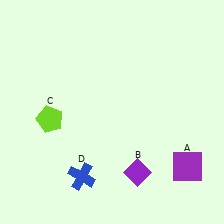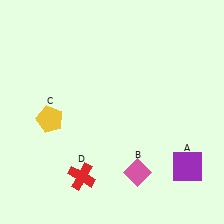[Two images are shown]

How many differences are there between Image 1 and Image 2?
There are 3 differences between the two images.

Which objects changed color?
B changed from purple to pink. C changed from lime to yellow. D changed from blue to red.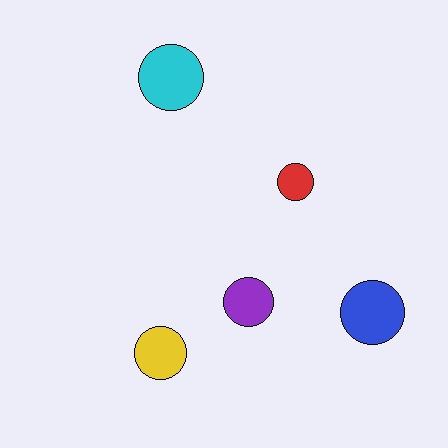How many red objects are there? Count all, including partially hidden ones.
There is 1 red object.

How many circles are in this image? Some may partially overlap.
There are 5 circles.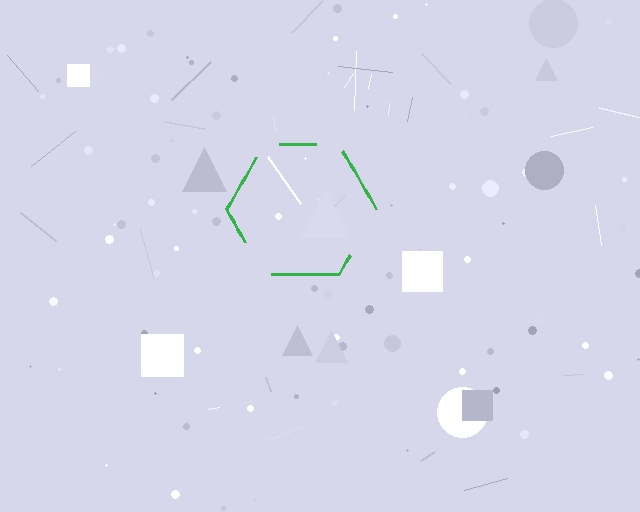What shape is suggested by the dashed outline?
The dashed outline suggests a hexagon.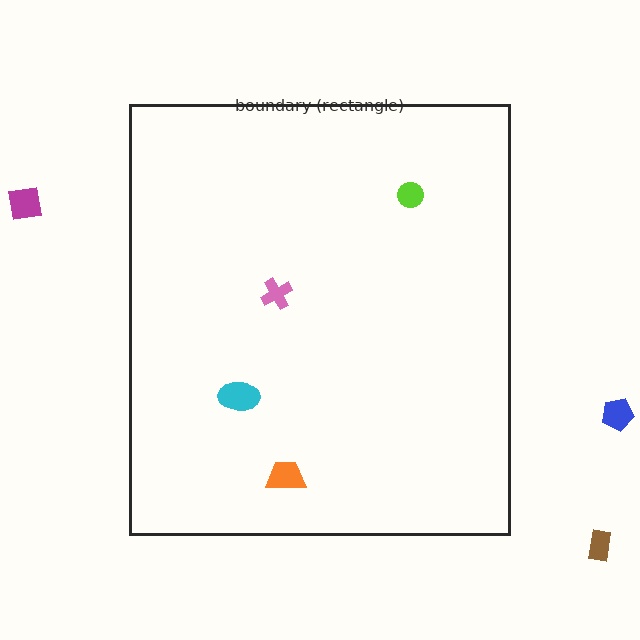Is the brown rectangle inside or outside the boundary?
Outside.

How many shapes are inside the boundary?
4 inside, 3 outside.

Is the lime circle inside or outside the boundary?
Inside.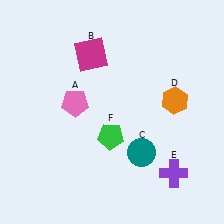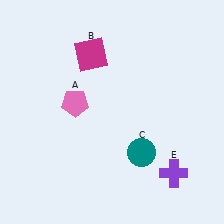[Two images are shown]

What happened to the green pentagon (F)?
The green pentagon (F) was removed in Image 2. It was in the bottom-left area of Image 1.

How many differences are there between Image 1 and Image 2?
There are 2 differences between the two images.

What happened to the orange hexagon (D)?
The orange hexagon (D) was removed in Image 2. It was in the top-right area of Image 1.